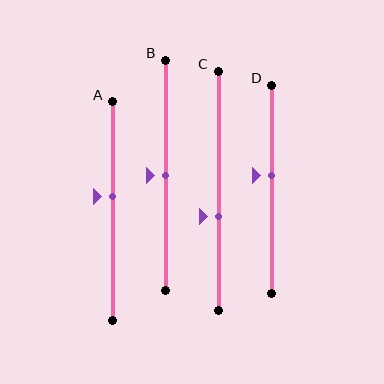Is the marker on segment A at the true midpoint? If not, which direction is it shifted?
No, the marker on segment A is shifted upward by about 7% of the segment length.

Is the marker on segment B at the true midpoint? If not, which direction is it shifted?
Yes, the marker on segment B is at the true midpoint.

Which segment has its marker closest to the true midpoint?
Segment B has its marker closest to the true midpoint.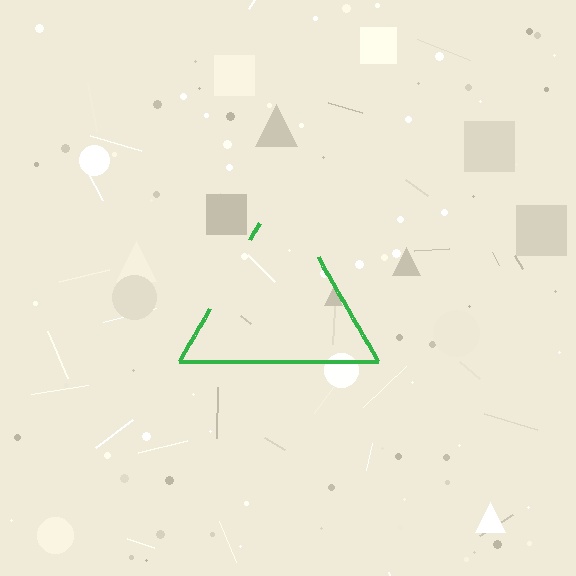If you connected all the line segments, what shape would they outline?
They would outline a triangle.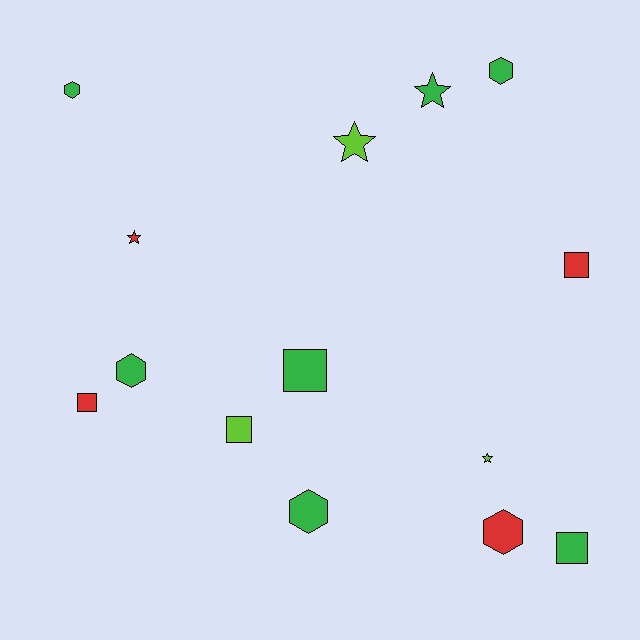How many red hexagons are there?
There is 1 red hexagon.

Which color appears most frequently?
Green, with 7 objects.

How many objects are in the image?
There are 14 objects.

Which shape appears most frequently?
Hexagon, with 5 objects.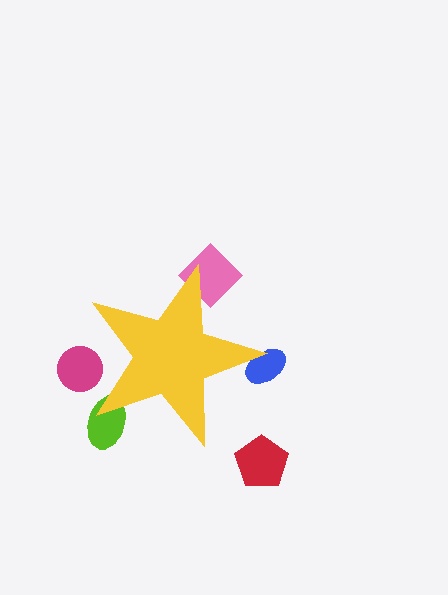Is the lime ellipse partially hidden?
Yes, the lime ellipse is partially hidden behind the yellow star.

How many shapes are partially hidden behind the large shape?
4 shapes are partially hidden.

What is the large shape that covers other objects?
A yellow star.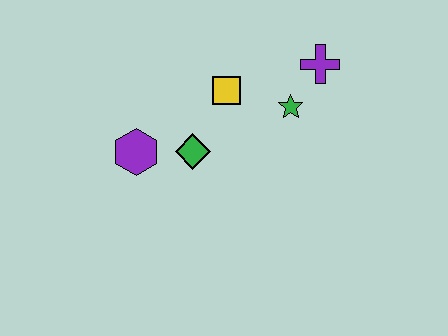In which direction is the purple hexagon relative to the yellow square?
The purple hexagon is to the left of the yellow square.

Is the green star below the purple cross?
Yes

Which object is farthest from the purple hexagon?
The purple cross is farthest from the purple hexagon.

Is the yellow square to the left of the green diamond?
No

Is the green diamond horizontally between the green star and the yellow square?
No